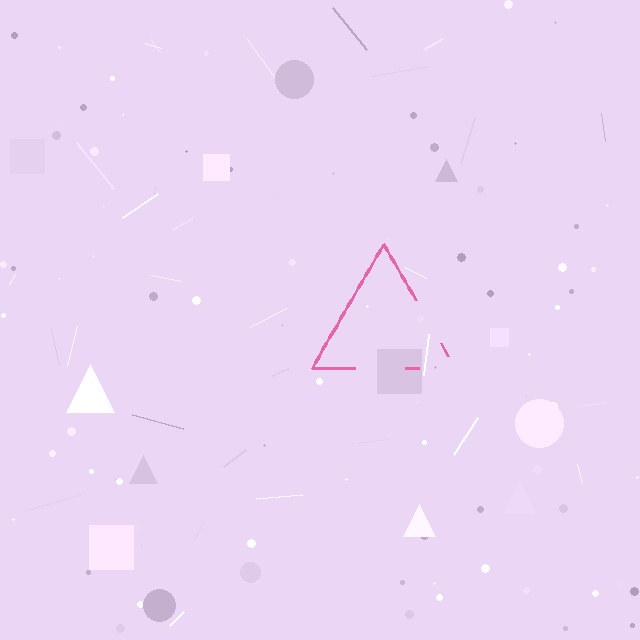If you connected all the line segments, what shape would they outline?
They would outline a triangle.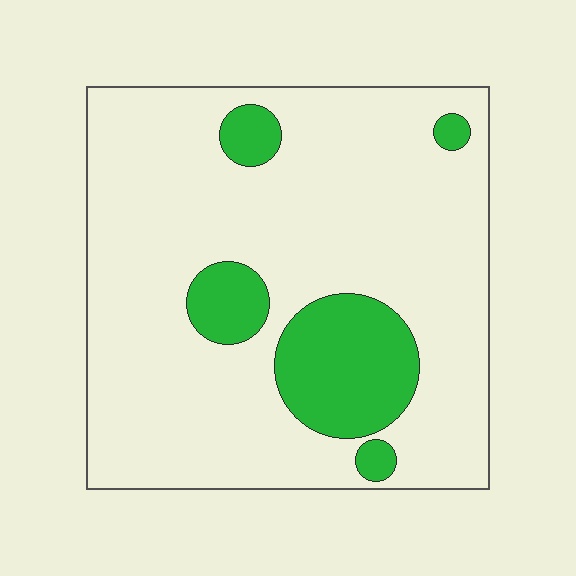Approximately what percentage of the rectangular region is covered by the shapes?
Approximately 15%.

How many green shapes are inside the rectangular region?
5.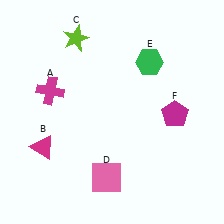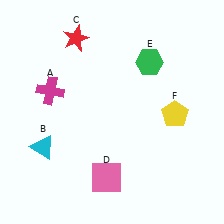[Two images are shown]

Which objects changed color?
B changed from magenta to cyan. C changed from lime to red. F changed from magenta to yellow.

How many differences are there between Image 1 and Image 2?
There are 3 differences between the two images.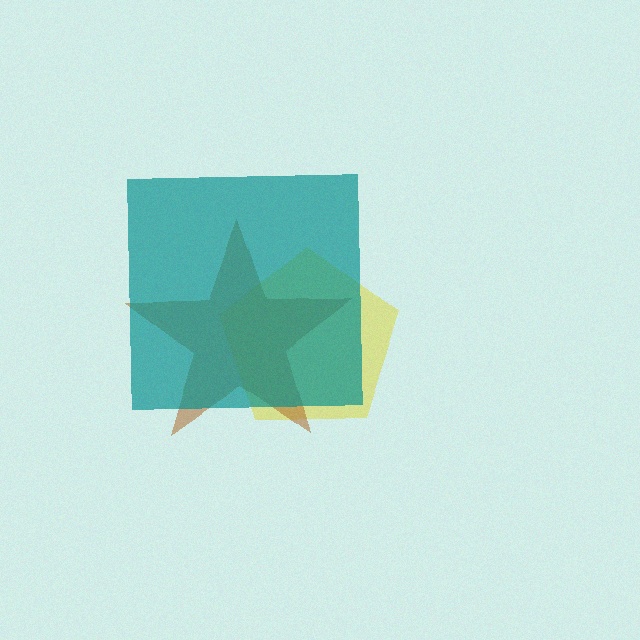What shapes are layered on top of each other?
The layered shapes are: a yellow pentagon, a brown star, a teal square.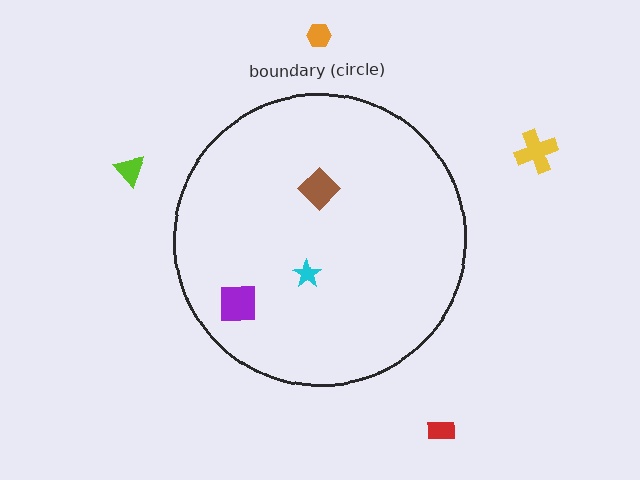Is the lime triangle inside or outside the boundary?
Outside.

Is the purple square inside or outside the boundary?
Inside.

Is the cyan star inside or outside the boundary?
Inside.